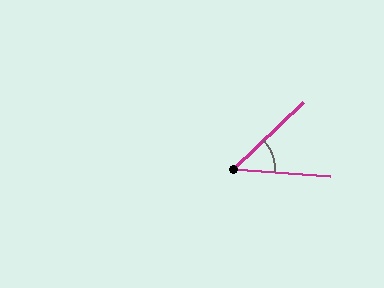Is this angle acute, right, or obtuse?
It is acute.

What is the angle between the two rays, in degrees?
Approximately 48 degrees.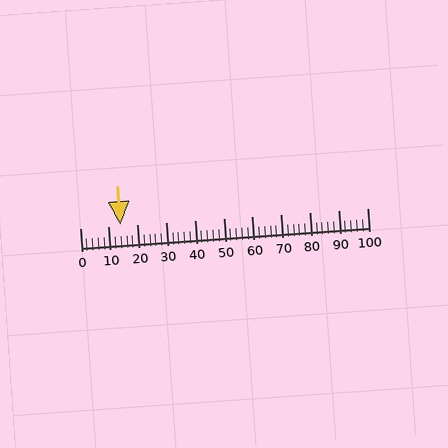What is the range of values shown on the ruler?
The ruler shows values from 0 to 100.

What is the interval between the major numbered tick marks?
The major tick marks are spaced 10 units apart.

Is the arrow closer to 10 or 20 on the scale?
The arrow is closer to 10.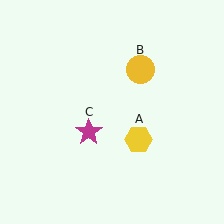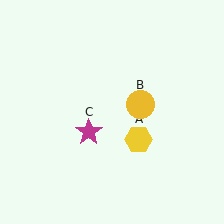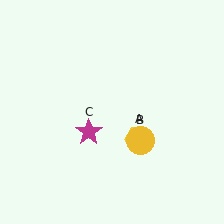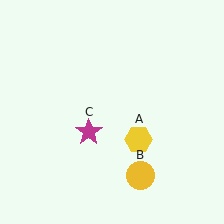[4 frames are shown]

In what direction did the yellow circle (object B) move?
The yellow circle (object B) moved down.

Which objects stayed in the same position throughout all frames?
Yellow hexagon (object A) and magenta star (object C) remained stationary.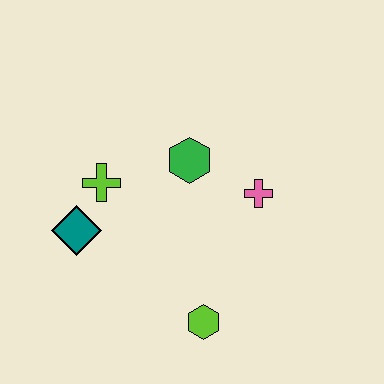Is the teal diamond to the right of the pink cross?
No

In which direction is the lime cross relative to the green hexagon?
The lime cross is to the left of the green hexagon.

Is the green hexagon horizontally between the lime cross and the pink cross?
Yes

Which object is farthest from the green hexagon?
The lime hexagon is farthest from the green hexagon.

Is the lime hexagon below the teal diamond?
Yes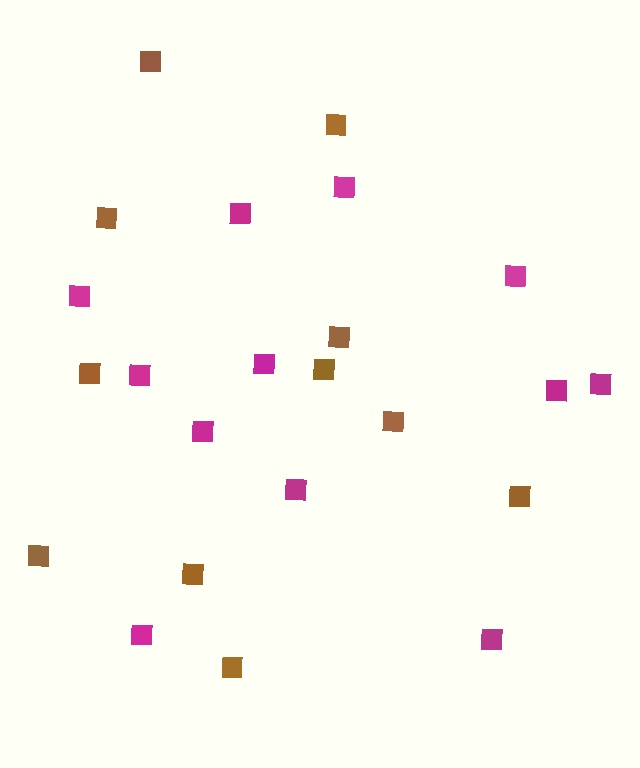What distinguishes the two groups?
There are 2 groups: one group of magenta squares (12) and one group of brown squares (11).